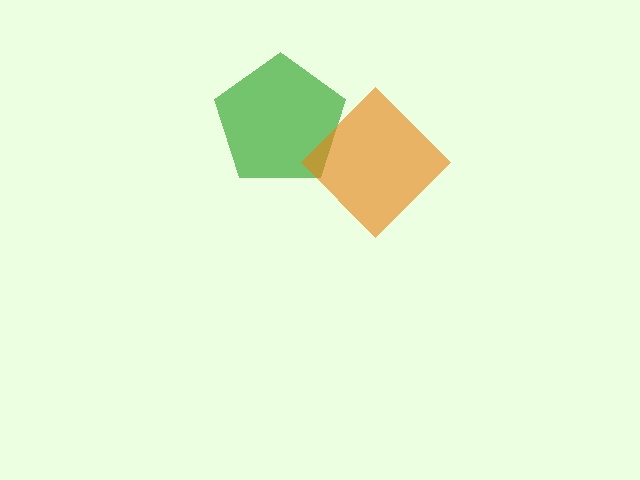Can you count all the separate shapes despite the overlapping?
Yes, there are 2 separate shapes.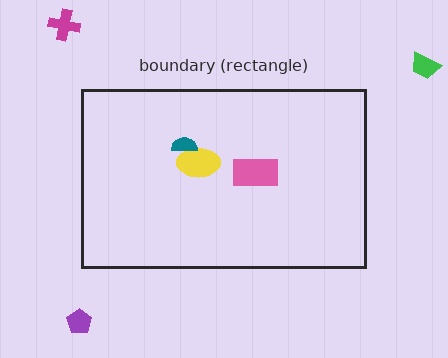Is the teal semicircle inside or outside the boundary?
Inside.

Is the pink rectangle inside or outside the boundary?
Inside.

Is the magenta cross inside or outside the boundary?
Outside.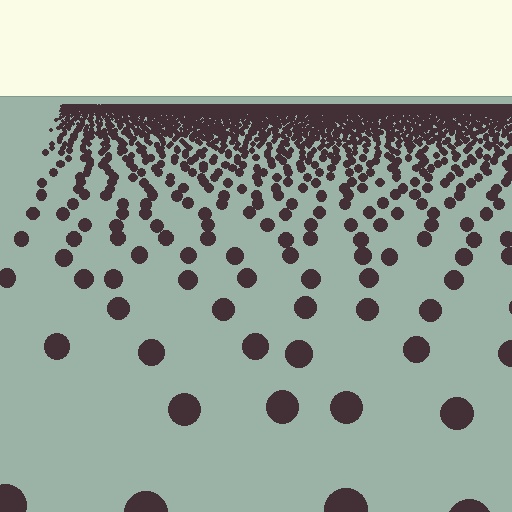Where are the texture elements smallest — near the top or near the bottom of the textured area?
Near the top.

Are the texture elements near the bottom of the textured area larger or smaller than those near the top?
Larger. Near the bottom, elements are closer to the viewer and appear at a bigger on-screen size.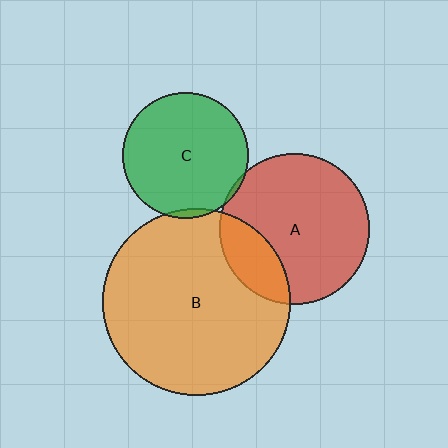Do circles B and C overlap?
Yes.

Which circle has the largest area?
Circle B (orange).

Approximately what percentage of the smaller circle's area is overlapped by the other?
Approximately 5%.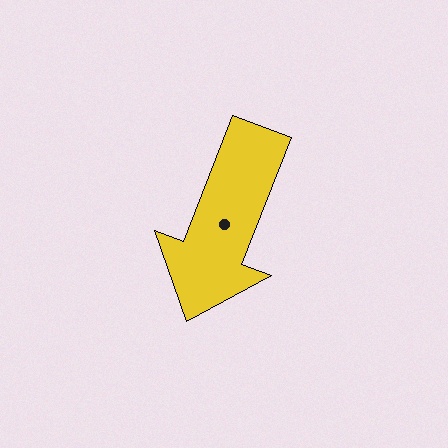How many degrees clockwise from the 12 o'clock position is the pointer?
Approximately 201 degrees.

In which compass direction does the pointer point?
South.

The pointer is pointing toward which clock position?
Roughly 7 o'clock.